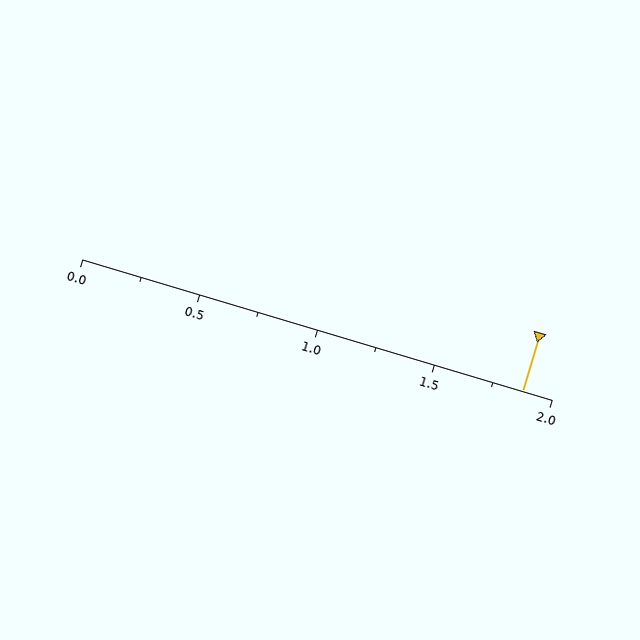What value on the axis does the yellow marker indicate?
The marker indicates approximately 1.88.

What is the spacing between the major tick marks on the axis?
The major ticks are spaced 0.5 apart.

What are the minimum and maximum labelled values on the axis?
The axis runs from 0.0 to 2.0.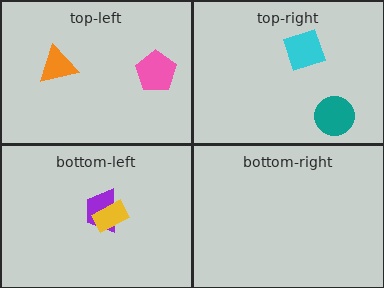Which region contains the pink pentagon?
The top-left region.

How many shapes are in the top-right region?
2.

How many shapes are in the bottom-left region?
2.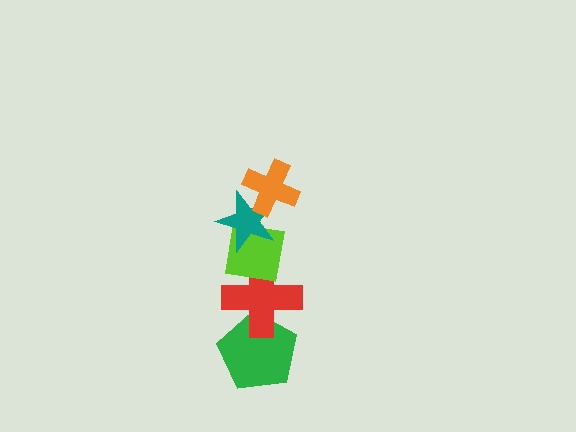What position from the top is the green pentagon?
The green pentagon is 5th from the top.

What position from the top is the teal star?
The teal star is 2nd from the top.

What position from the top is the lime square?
The lime square is 3rd from the top.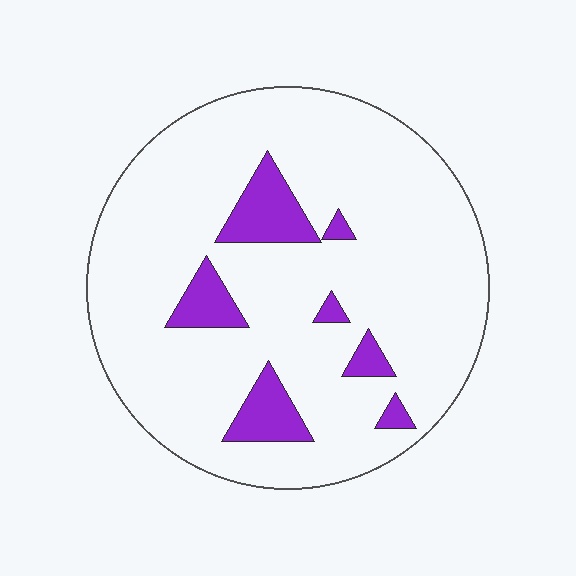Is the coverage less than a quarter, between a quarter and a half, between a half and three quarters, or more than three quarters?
Less than a quarter.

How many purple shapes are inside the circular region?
7.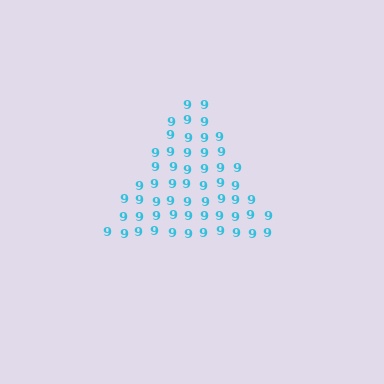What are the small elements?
The small elements are digit 9's.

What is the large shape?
The large shape is a triangle.